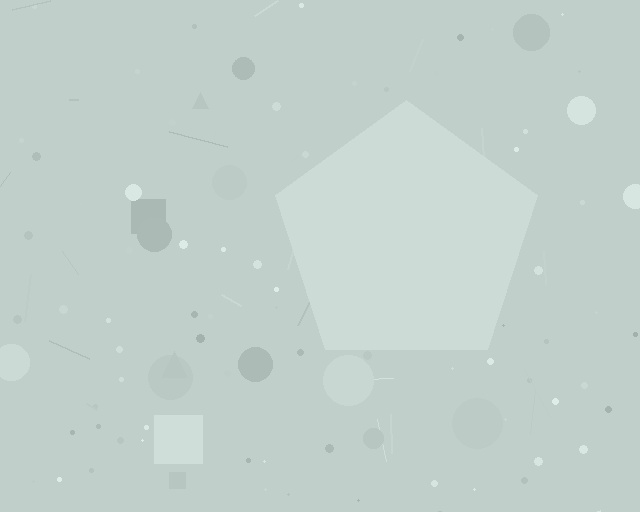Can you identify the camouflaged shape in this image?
The camouflaged shape is a pentagon.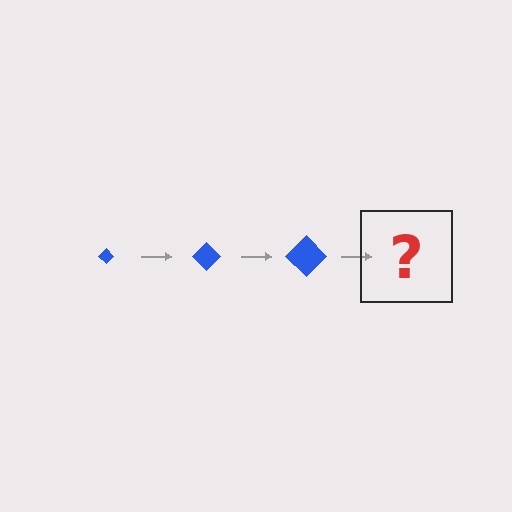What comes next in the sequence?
The next element should be a blue diamond, larger than the previous one.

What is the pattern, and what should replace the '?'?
The pattern is that the diamond gets progressively larger each step. The '?' should be a blue diamond, larger than the previous one.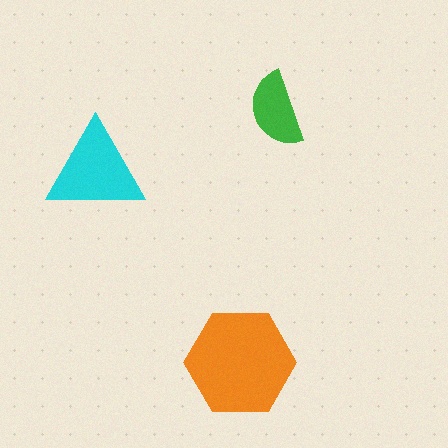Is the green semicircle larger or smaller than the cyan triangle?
Smaller.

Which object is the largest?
The orange hexagon.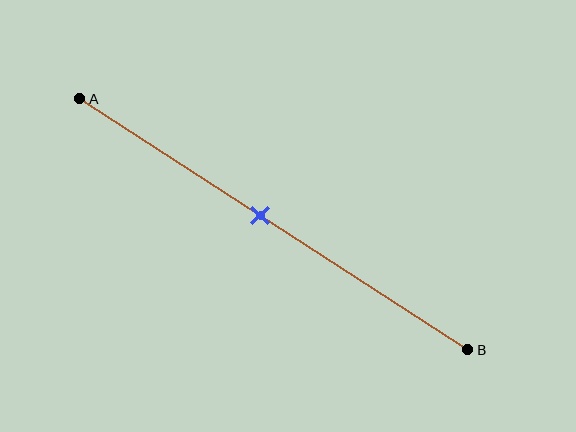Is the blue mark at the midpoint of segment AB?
No, the mark is at about 45% from A, not at the 50% midpoint.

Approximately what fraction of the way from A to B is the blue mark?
The blue mark is approximately 45% of the way from A to B.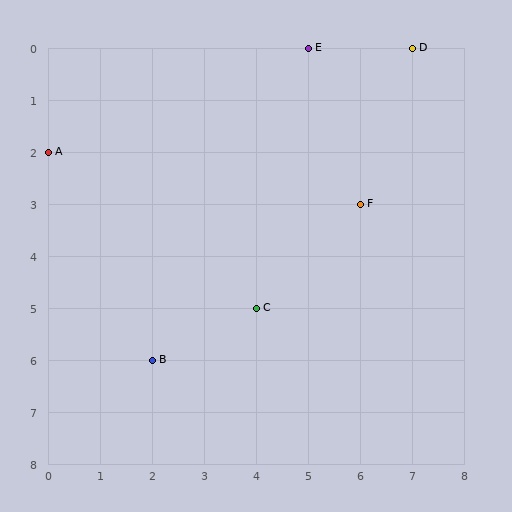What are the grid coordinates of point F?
Point F is at grid coordinates (6, 3).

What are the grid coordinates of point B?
Point B is at grid coordinates (2, 6).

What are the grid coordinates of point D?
Point D is at grid coordinates (7, 0).